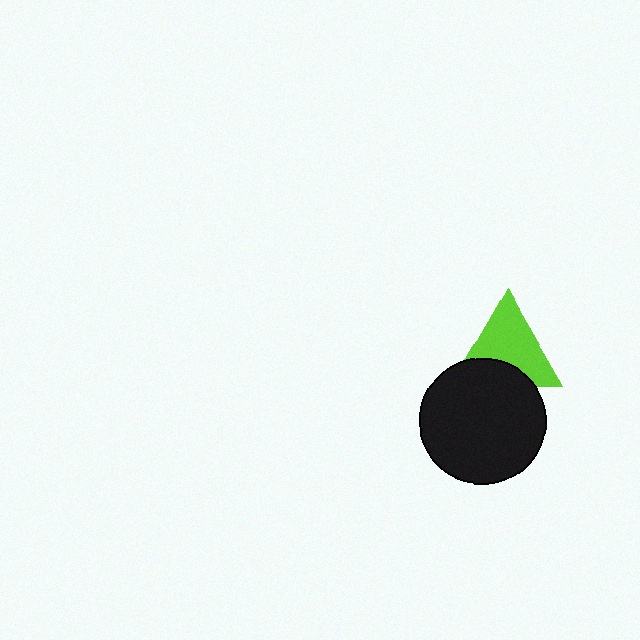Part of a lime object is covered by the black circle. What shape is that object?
It is a triangle.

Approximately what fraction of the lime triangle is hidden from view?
Roughly 31% of the lime triangle is hidden behind the black circle.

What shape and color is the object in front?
The object in front is a black circle.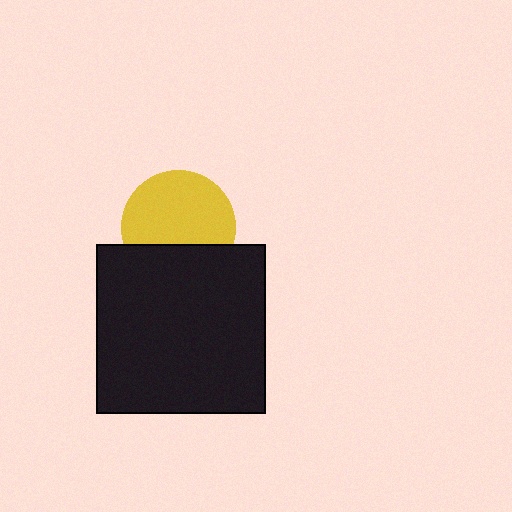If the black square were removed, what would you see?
You would see the complete yellow circle.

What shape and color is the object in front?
The object in front is a black square.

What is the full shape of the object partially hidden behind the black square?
The partially hidden object is a yellow circle.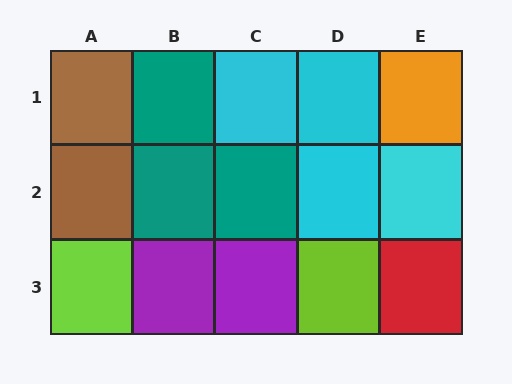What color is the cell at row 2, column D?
Cyan.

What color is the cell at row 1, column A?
Brown.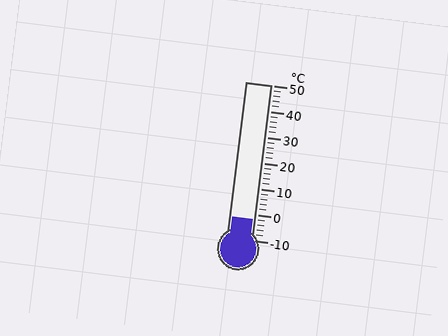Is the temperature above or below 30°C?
The temperature is below 30°C.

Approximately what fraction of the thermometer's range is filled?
The thermometer is filled to approximately 15% of its range.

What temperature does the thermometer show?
The thermometer shows approximately -2°C.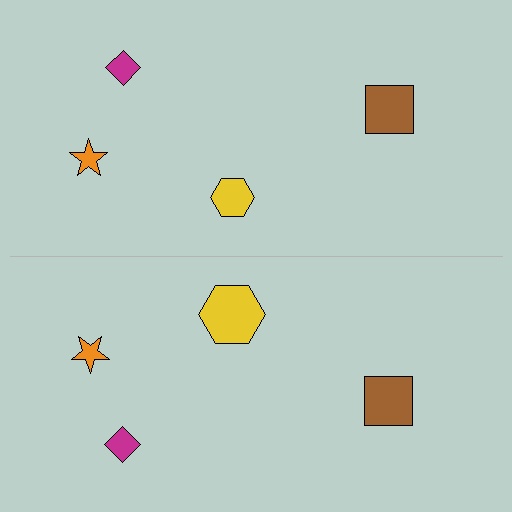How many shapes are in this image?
There are 8 shapes in this image.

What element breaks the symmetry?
The yellow hexagon on the bottom side has a different size than its mirror counterpart.